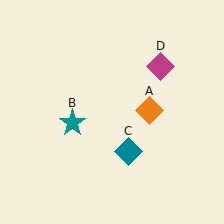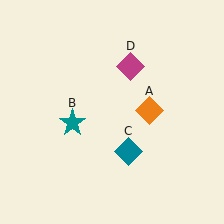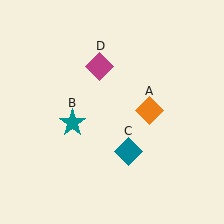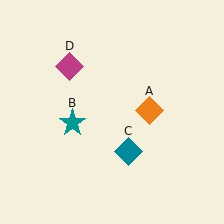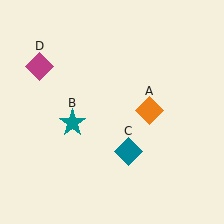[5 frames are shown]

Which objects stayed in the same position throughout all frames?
Orange diamond (object A) and teal star (object B) and teal diamond (object C) remained stationary.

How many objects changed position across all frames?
1 object changed position: magenta diamond (object D).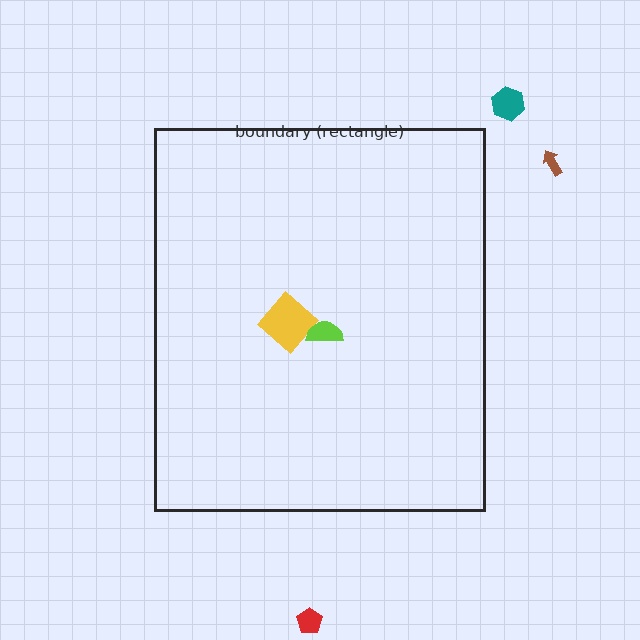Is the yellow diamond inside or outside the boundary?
Inside.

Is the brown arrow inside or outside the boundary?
Outside.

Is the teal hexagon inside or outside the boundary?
Outside.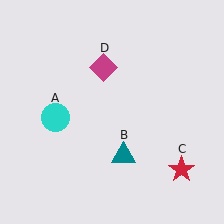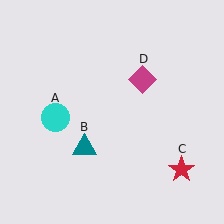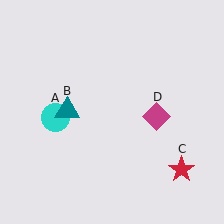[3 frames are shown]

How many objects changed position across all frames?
2 objects changed position: teal triangle (object B), magenta diamond (object D).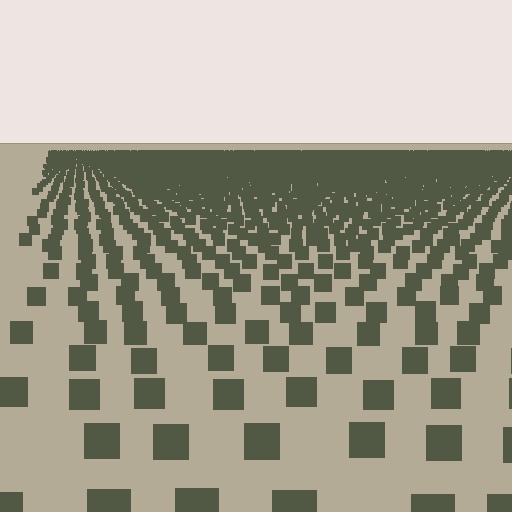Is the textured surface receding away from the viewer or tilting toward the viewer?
The surface is receding away from the viewer. Texture elements get smaller and denser toward the top.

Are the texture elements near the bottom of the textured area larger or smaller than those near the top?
Larger. Near the bottom, elements are closer to the viewer and appear at a bigger on-screen size.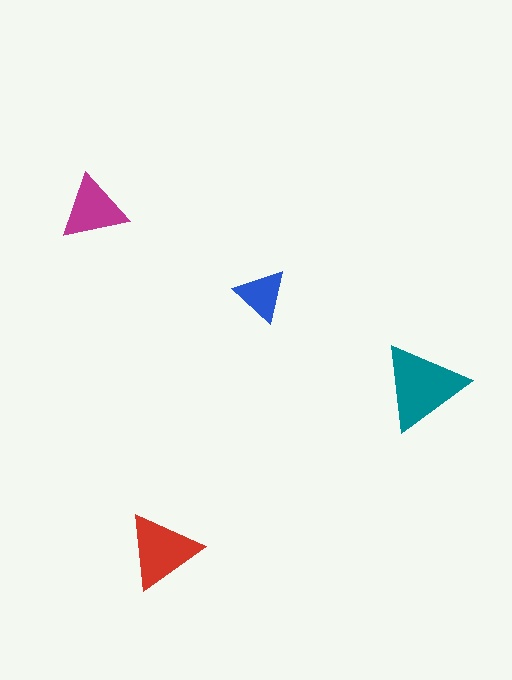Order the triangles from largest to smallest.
the teal one, the red one, the magenta one, the blue one.